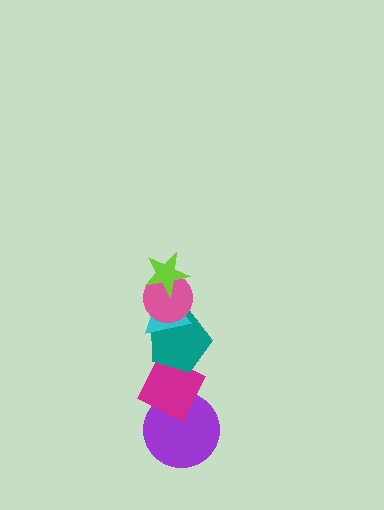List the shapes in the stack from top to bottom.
From top to bottom: the lime star, the pink circle, the cyan triangle, the teal pentagon, the magenta diamond, the purple circle.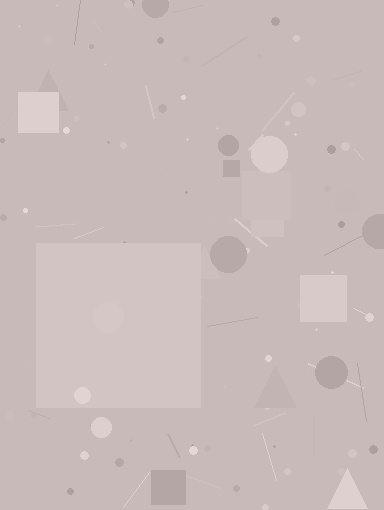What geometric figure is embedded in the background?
A square is embedded in the background.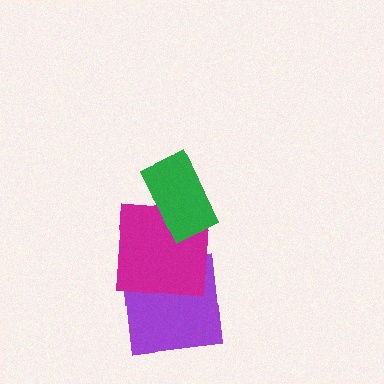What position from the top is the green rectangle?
The green rectangle is 1st from the top.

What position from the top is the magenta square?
The magenta square is 2nd from the top.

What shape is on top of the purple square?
The magenta square is on top of the purple square.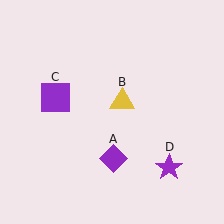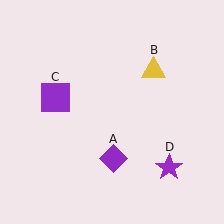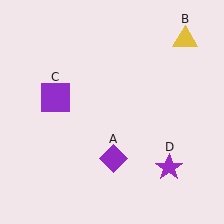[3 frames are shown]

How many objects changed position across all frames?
1 object changed position: yellow triangle (object B).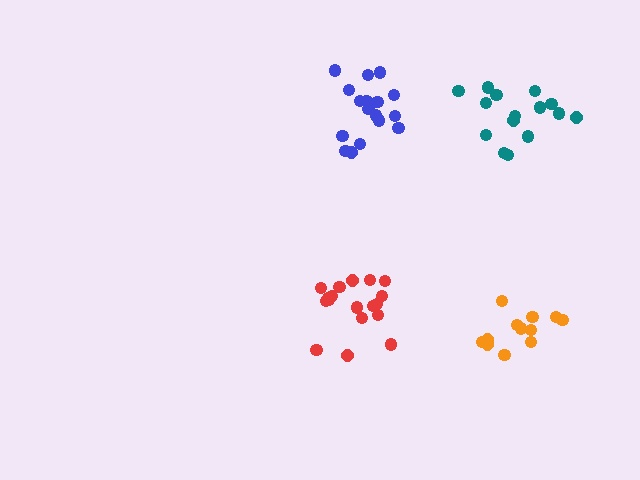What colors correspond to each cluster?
The clusters are colored: teal, blue, red, orange.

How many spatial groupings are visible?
There are 4 spatial groupings.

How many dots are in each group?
Group 1: 15 dots, Group 2: 18 dots, Group 3: 18 dots, Group 4: 12 dots (63 total).